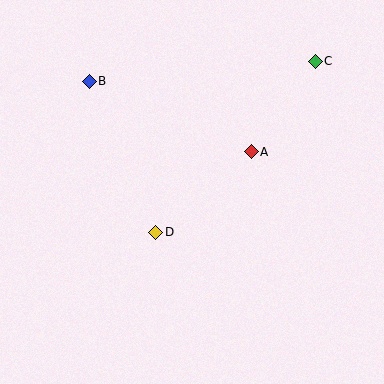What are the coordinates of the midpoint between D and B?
The midpoint between D and B is at (123, 157).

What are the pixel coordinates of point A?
Point A is at (251, 152).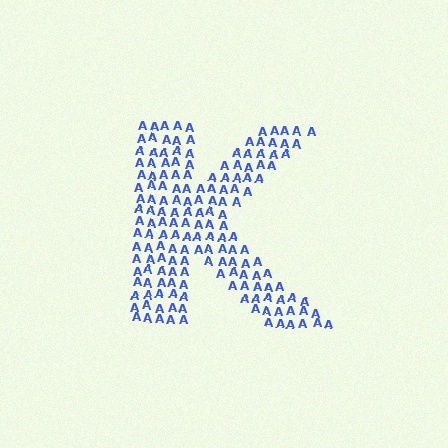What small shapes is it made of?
It is made of small letter A's.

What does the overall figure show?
The overall figure shows the letter K.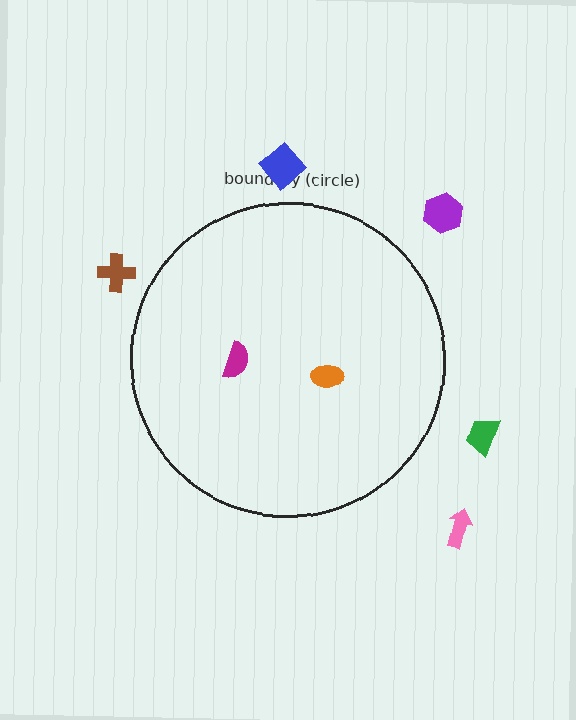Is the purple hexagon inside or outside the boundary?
Outside.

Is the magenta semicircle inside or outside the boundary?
Inside.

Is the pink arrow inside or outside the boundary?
Outside.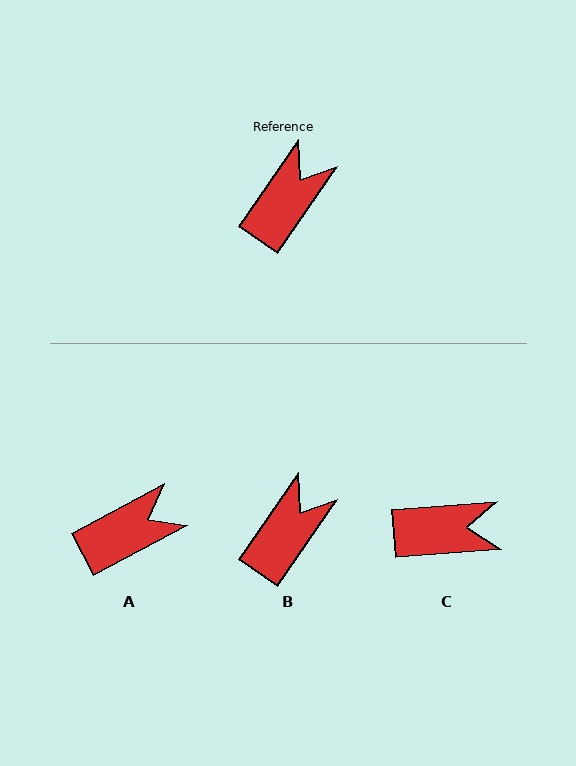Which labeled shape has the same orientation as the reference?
B.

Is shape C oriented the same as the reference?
No, it is off by about 51 degrees.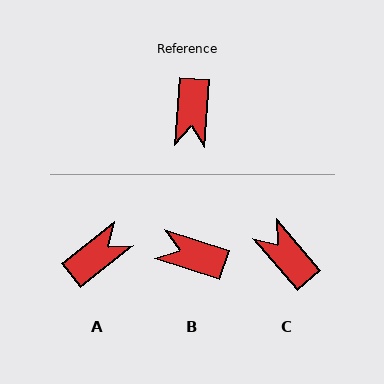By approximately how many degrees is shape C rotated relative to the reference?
Approximately 135 degrees clockwise.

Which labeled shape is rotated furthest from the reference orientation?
C, about 135 degrees away.